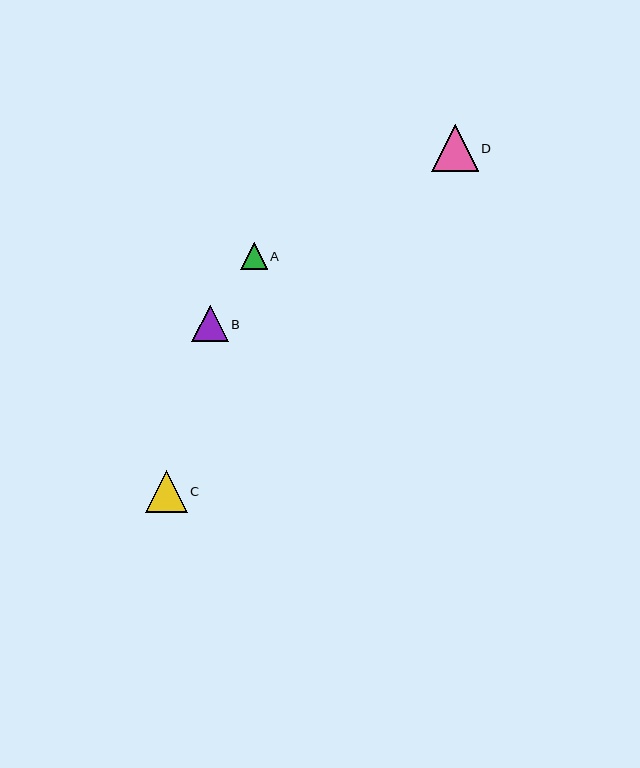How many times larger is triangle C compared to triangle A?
Triangle C is approximately 1.6 times the size of triangle A.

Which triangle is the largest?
Triangle D is the largest with a size of approximately 46 pixels.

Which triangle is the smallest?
Triangle A is the smallest with a size of approximately 27 pixels.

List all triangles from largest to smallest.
From largest to smallest: D, C, B, A.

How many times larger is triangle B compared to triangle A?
Triangle B is approximately 1.4 times the size of triangle A.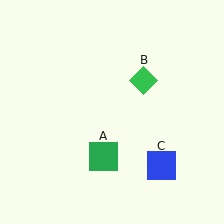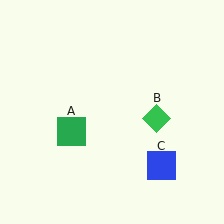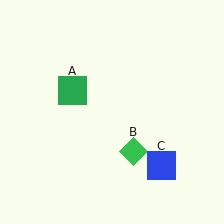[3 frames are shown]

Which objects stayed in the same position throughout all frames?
Blue square (object C) remained stationary.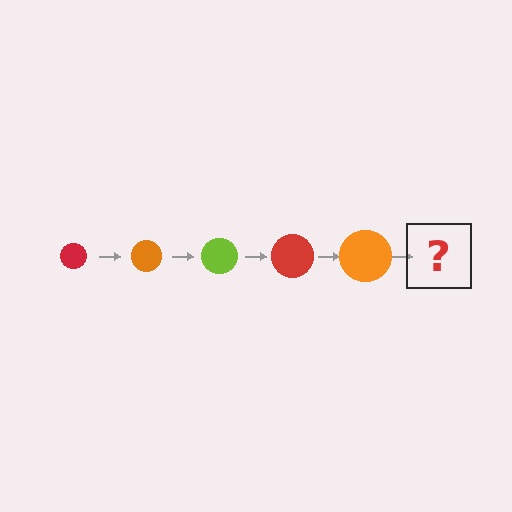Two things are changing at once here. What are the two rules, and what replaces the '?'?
The two rules are that the circle grows larger each step and the color cycles through red, orange, and lime. The '?' should be a lime circle, larger than the previous one.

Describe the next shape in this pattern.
It should be a lime circle, larger than the previous one.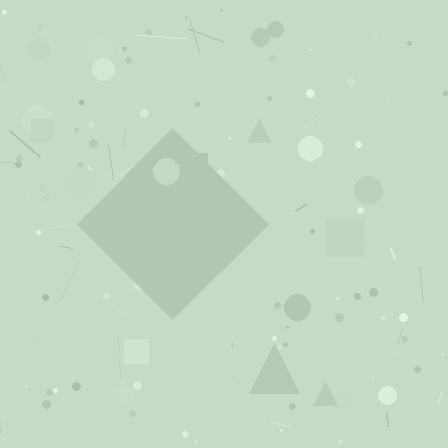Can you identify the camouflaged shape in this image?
The camouflaged shape is a diamond.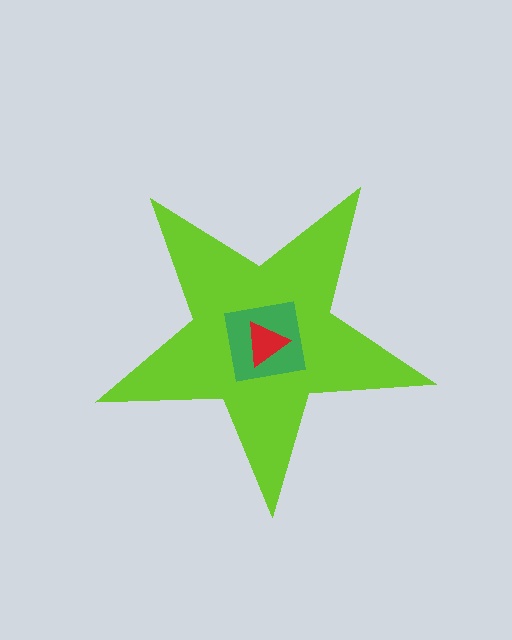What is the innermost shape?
The red triangle.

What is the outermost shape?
The lime star.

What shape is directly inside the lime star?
The green square.